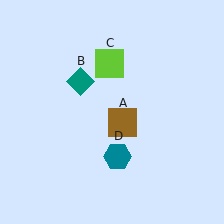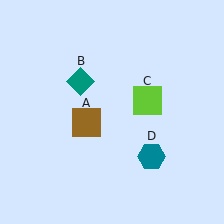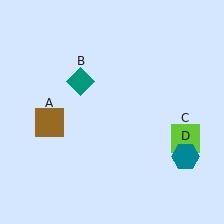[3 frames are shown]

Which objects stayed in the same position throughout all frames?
Teal diamond (object B) remained stationary.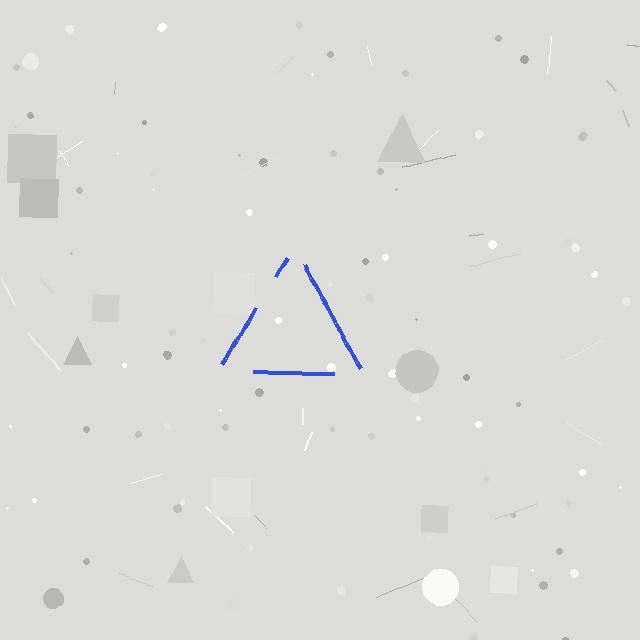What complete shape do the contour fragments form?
The contour fragments form a triangle.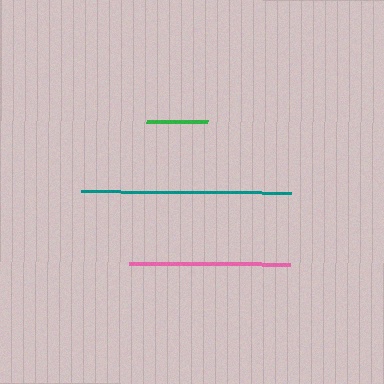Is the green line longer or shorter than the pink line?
The pink line is longer than the green line.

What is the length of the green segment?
The green segment is approximately 61 pixels long.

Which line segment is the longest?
The teal line is the longest at approximately 210 pixels.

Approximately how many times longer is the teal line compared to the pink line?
The teal line is approximately 1.3 times the length of the pink line.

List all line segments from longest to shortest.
From longest to shortest: teal, pink, green.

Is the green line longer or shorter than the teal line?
The teal line is longer than the green line.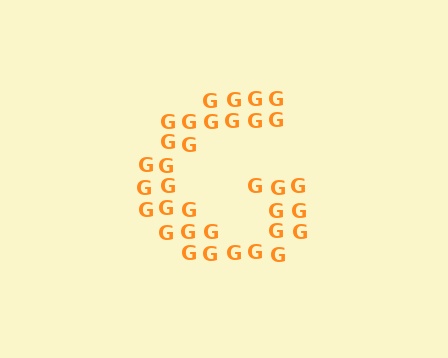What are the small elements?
The small elements are letter G's.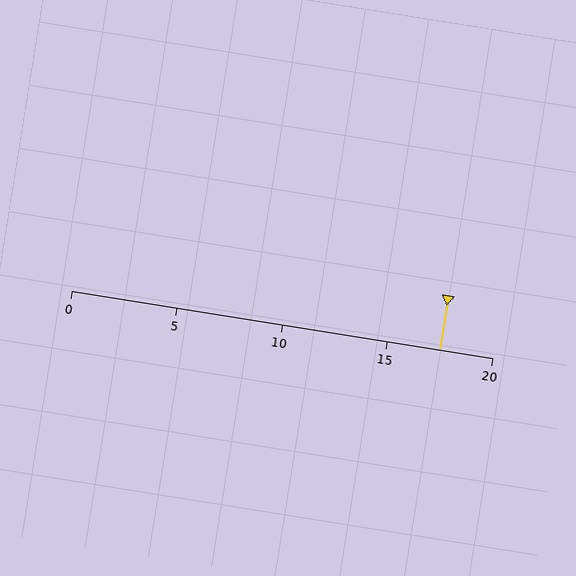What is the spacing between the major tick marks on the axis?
The major ticks are spaced 5 apart.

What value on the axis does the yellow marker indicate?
The marker indicates approximately 17.5.